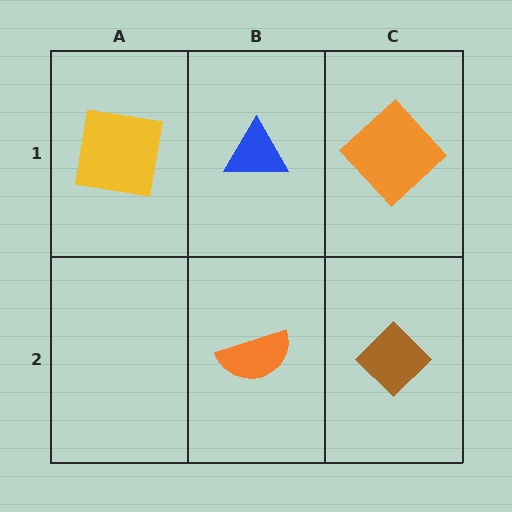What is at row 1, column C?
An orange diamond.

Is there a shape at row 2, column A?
No, that cell is empty.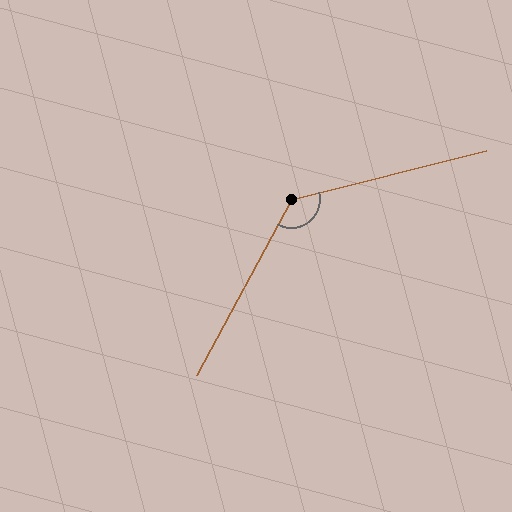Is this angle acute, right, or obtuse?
It is obtuse.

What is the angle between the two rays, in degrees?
Approximately 132 degrees.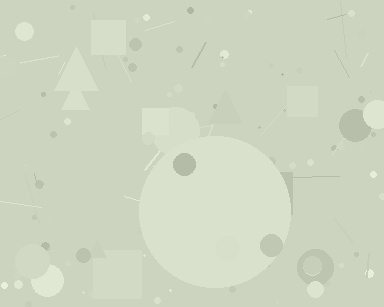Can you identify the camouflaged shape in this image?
The camouflaged shape is a circle.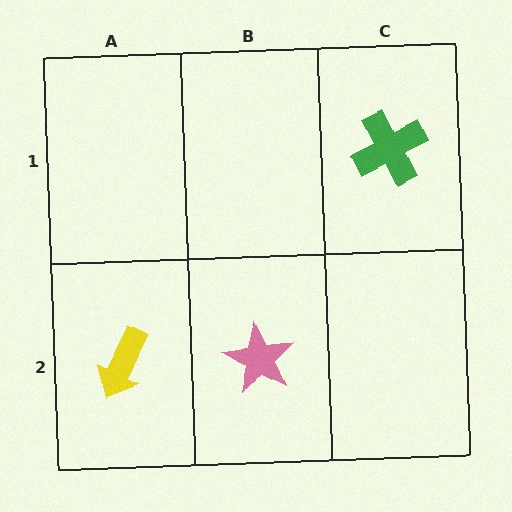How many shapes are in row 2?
2 shapes.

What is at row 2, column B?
A pink star.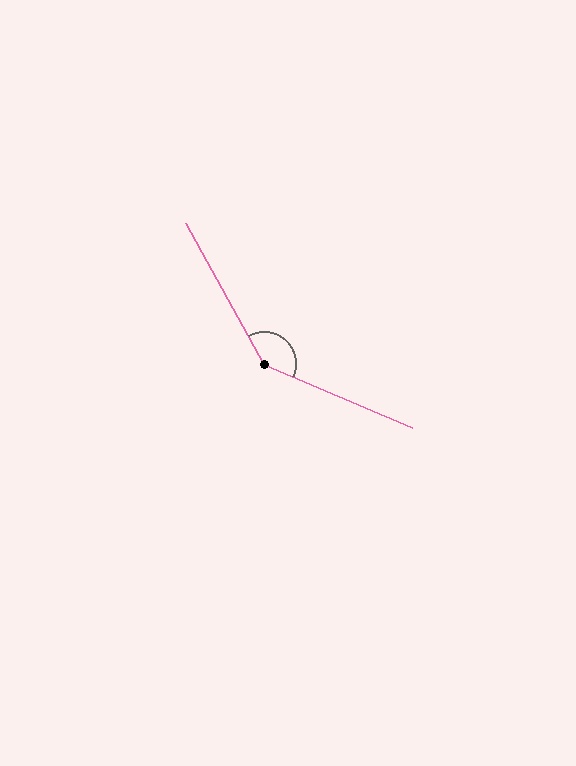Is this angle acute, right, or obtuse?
It is obtuse.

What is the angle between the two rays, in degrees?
Approximately 142 degrees.